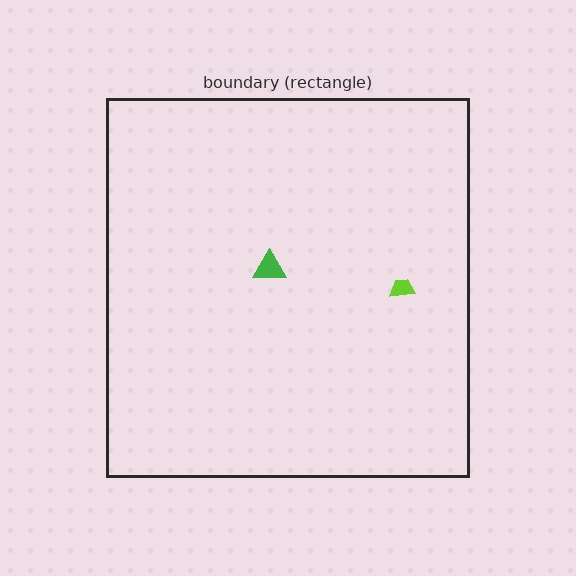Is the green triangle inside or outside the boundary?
Inside.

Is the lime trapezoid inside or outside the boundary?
Inside.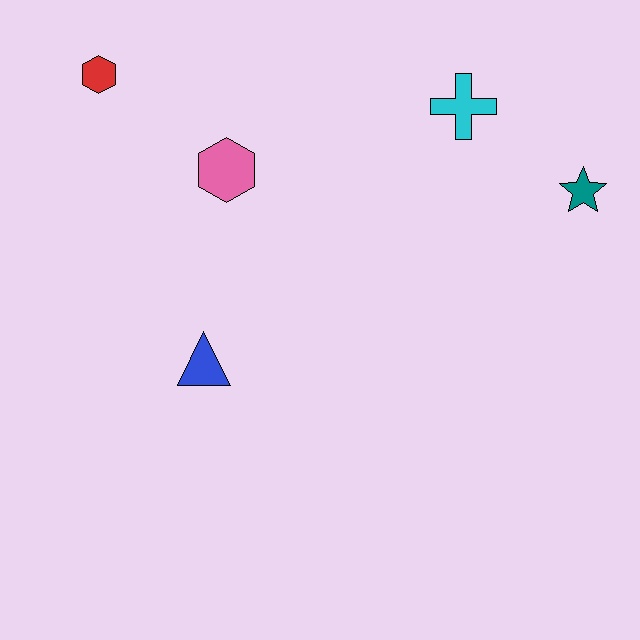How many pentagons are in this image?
There are no pentagons.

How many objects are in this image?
There are 5 objects.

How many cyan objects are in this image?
There is 1 cyan object.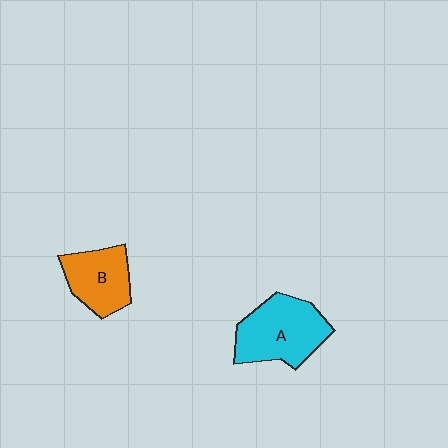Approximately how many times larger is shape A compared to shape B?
Approximately 1.4 times.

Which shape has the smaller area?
Shape B (orange).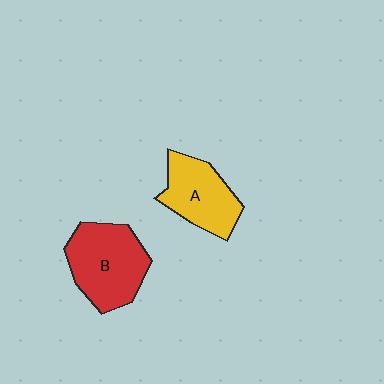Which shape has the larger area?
Shape B (red).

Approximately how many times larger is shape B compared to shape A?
Approximately 1.3 times.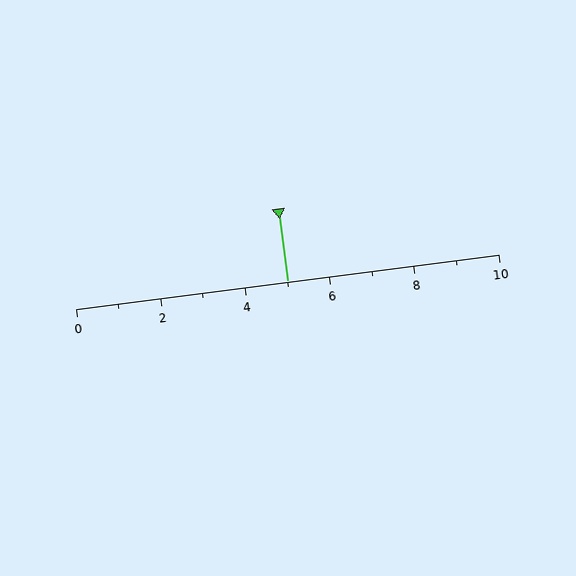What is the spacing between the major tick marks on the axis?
The major ticks are spaced 2 apart.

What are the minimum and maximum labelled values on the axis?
The axis runs from 0 to 10.